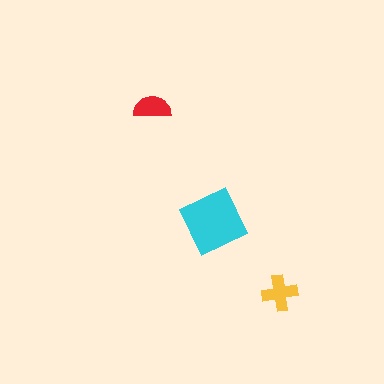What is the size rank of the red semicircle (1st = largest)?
3rd.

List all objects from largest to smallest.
The cyan diamond, the yellow cross, the red semicircle.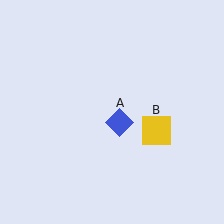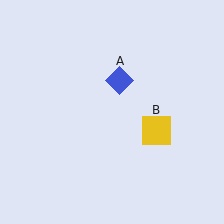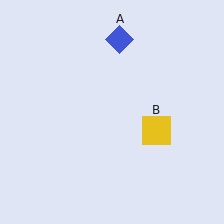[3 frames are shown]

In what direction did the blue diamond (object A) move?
The blue diamond (object A) moved up.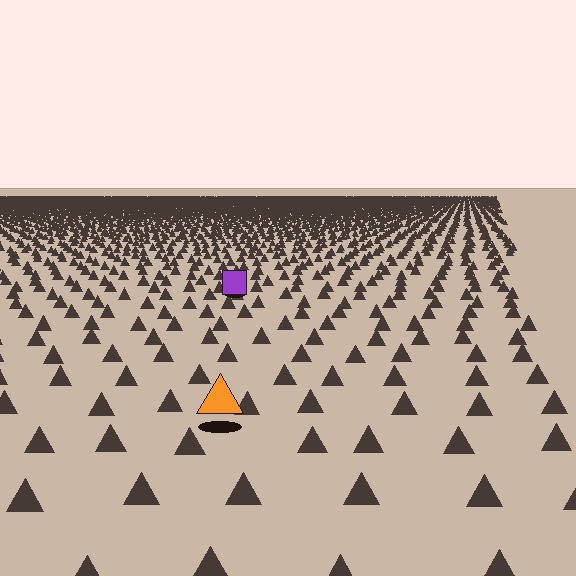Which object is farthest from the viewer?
The purple square is farthest from the viewer. It appears smaller and the ground texture around it is denser.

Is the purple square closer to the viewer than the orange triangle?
No. The orange triangle is closer — you can tell from the texture gradient: the ground texture is coarser near it.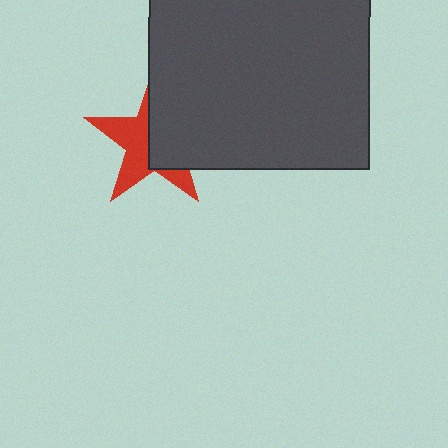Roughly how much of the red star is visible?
About half of it is visible (roughly 48%).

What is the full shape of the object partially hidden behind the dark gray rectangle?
The partially hidden object is a red star.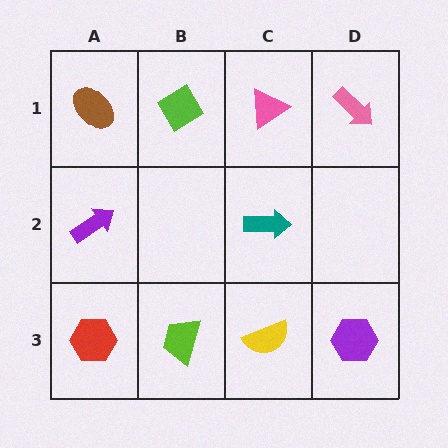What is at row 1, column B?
A lime diamond.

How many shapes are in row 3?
4 shapes.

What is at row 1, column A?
A brown ellipse.